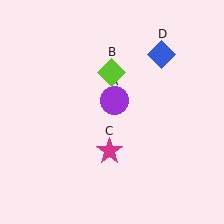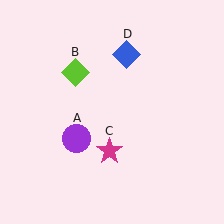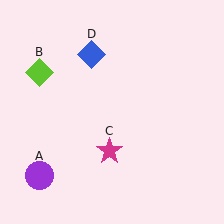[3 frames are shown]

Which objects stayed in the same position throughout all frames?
Magenta star (object C) remained stationary.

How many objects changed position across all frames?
3 objects changed position: purple circle (object A), lime diamond (object B), blue diamond (object D).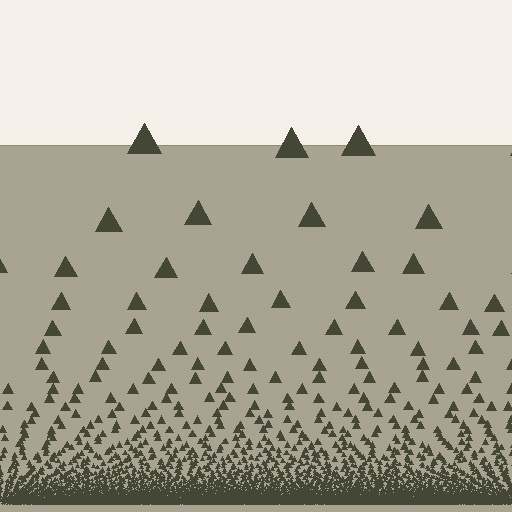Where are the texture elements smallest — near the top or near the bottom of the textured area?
Near the bottom.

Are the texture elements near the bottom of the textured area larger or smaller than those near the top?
Smaller. The gradient is inverted — elements near the bottom are smaller and denser.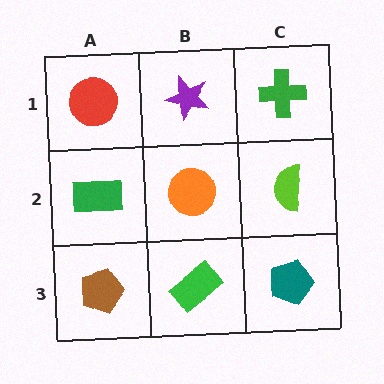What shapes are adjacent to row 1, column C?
A lime semicircle (row 2, column C), a purple star (row 1, column B).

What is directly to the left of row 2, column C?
An orange circle.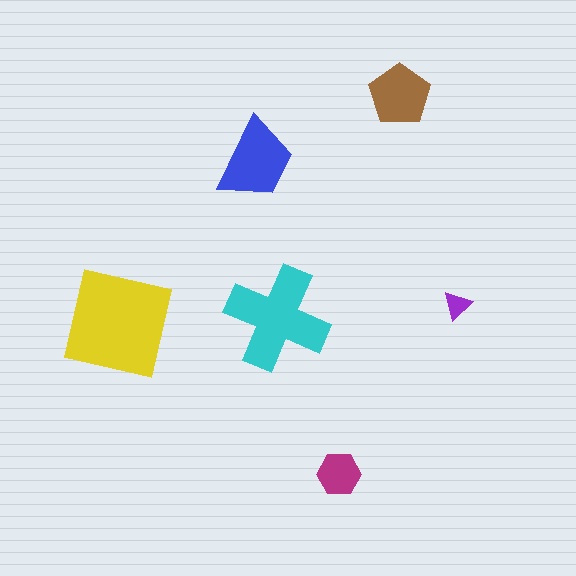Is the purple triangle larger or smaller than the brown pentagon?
Smaller.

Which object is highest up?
The brown pentagon is topmost.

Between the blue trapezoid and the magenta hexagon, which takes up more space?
The blue trapezoid.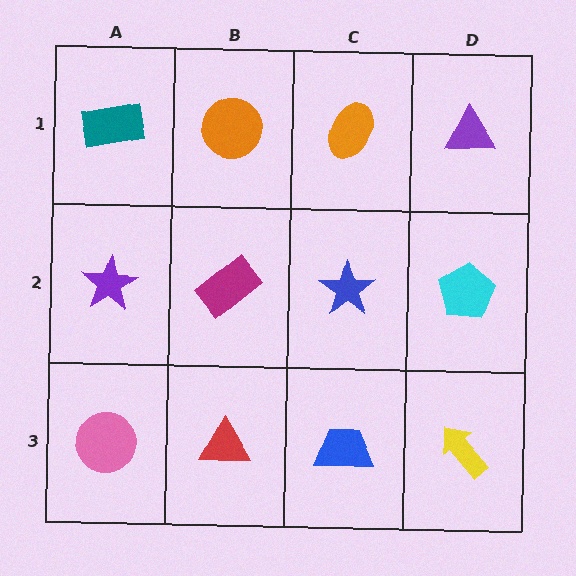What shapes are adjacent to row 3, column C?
A blue star (row 2, column C), a red triangle (row 3, column B), a yellow arrow (row 3, column D).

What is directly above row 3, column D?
A cyan pentagon.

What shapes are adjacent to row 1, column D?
A cyan pentagon (row 2, column D), an orange ellipse (row 1, column C).